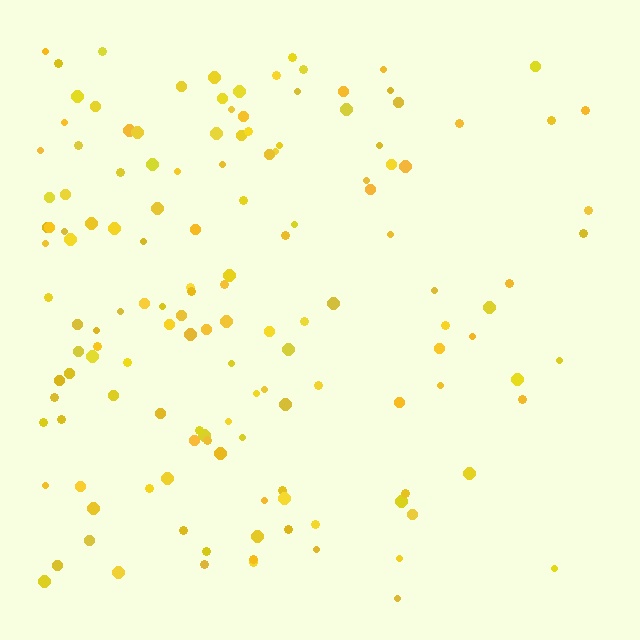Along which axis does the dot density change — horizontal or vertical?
Horizontal.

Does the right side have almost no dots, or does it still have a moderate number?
Still a moderate number, just noticeably fewer than the left.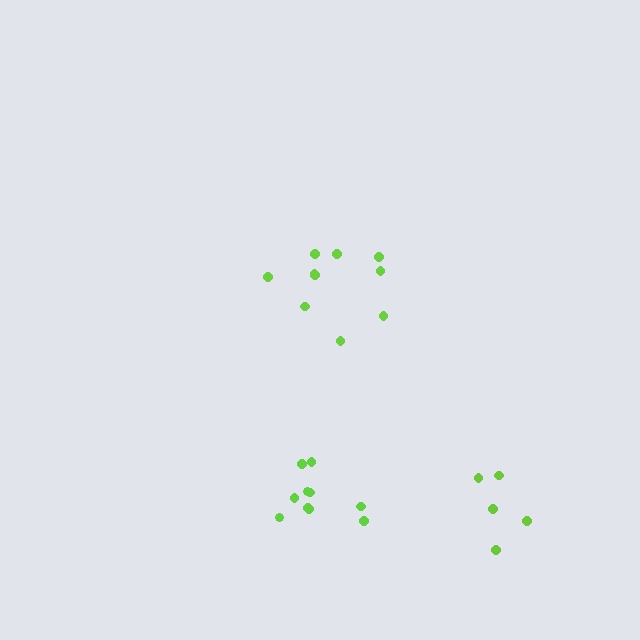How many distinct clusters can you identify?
There are 3 distinct clusters.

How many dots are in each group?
Group 1: 5 dots, Group 2: 10 dots, Group 3: 10 dots (25 total).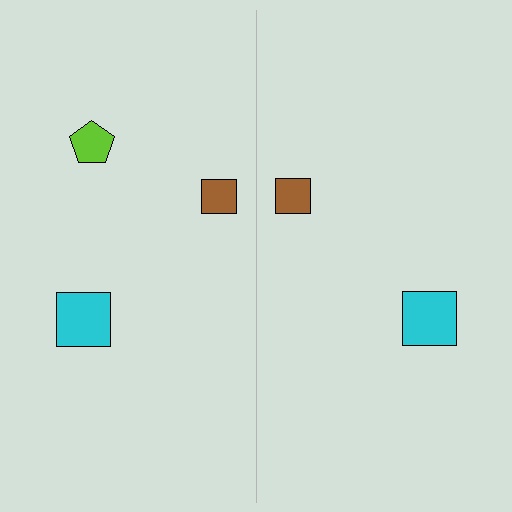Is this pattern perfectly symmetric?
No, the pattern is not perfectly symmetric. A lime pentagon is missing from the right side.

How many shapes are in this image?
There are 5 shapes in this image.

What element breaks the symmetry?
A lime pentagon is missing from the right side.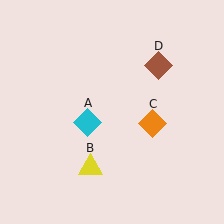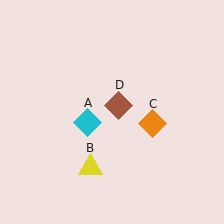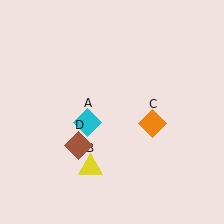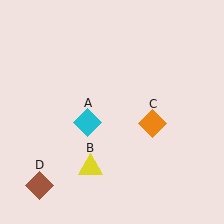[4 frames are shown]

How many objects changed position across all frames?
1 object changed position: brown diamond (object D).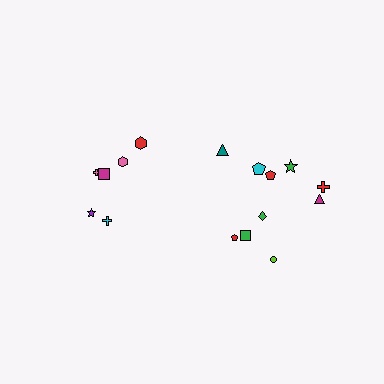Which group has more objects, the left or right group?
The right group.